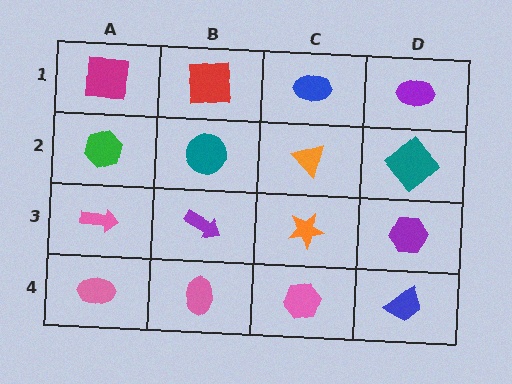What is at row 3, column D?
A purple hexagon.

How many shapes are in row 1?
4 shapes.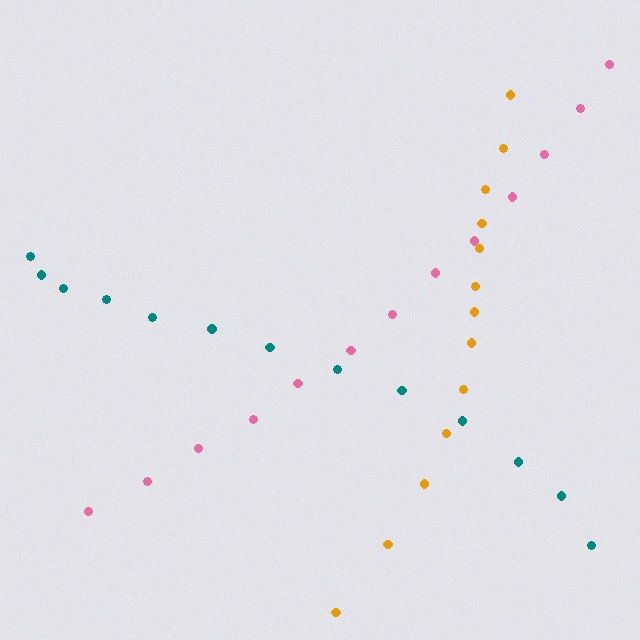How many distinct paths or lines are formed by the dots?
There are 3 distinct paths.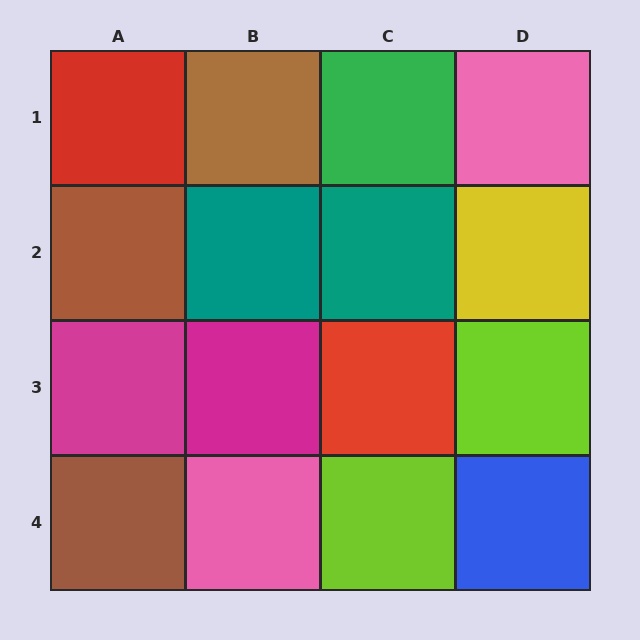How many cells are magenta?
2 cells are magenta.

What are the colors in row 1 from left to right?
Red, brown, green, pink.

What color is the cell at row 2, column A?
Brown.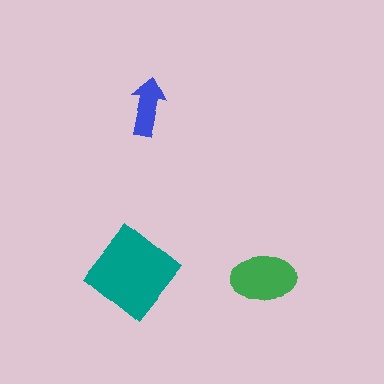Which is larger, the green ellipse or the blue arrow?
The green ellipse.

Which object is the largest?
The teal diamond.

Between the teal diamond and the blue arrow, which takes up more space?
The teal diamond.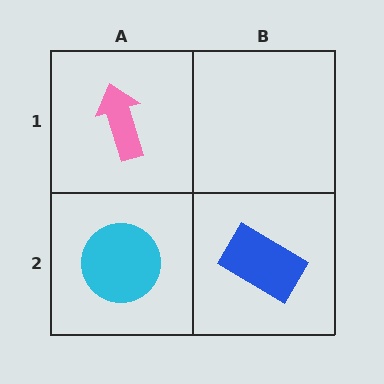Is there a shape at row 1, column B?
No, that cell is empty.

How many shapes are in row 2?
2 shapes.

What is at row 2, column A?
A cyan circle.